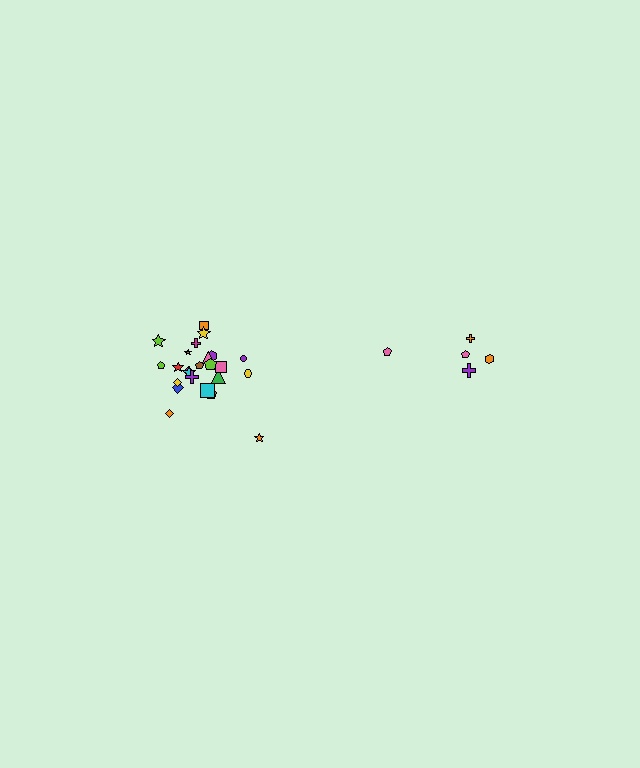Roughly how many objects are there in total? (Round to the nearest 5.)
Roughly 30 objects in total.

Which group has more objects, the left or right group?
The left group.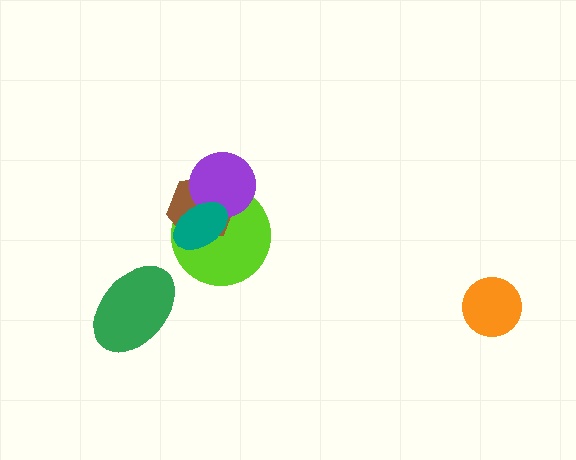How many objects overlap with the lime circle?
3 objects overlap with the lime circle.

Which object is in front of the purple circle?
The teal ellipse is in front of the purple circle.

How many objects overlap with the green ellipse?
0 objects overlap with the green ellipse.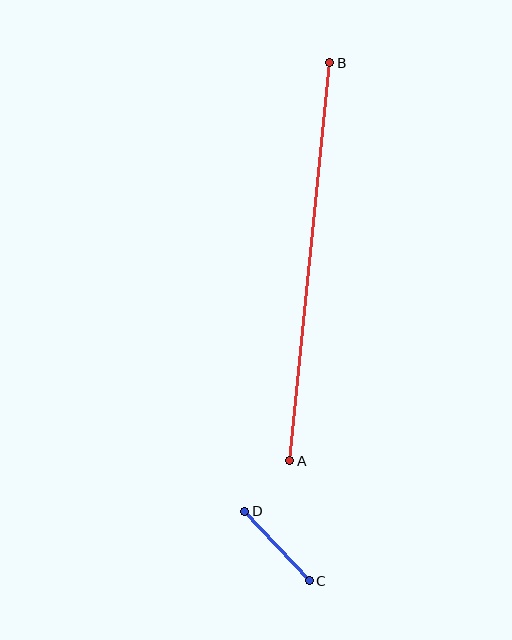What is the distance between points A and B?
The distance is approximately 400 pixels.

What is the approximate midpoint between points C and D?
The midpoint is at approximately (277, 546) pixels.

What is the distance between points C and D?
The distance is approximately 94 pixels.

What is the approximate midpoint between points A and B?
The midpoint is at approximately (310, 262) pixels.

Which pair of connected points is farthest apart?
Points A and B are farthest apart.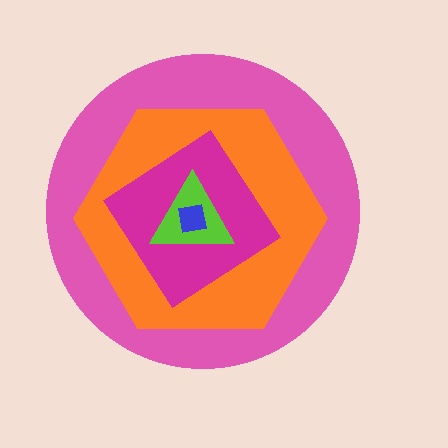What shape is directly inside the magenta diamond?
The lime triangle.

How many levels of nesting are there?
5.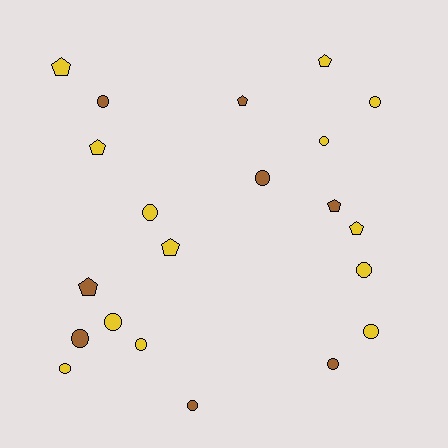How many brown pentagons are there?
There are 3 brown pentagons.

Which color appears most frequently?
Yellow, with 13 objects.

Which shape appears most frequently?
Circle, with 13 objects.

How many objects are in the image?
There are 21 objects.